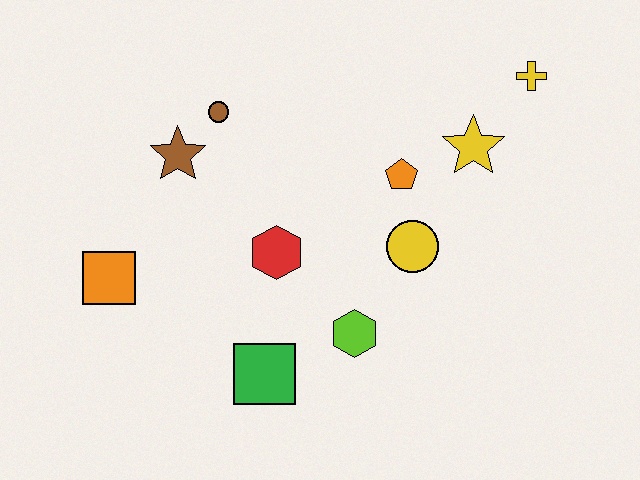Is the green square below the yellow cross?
Yes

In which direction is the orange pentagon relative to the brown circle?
The orange pentagon is to the right of the brown circle.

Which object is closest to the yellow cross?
The yellow star is closest to the yellow cross.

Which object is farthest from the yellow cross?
The orange square is farthest from the yellow cross.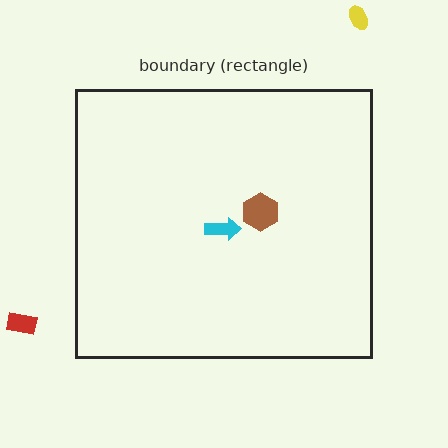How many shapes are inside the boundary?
2 inside, 2 outside.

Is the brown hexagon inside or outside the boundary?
Inside.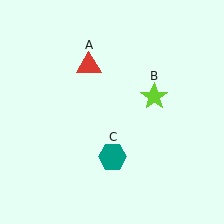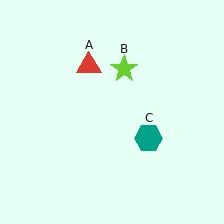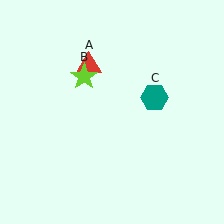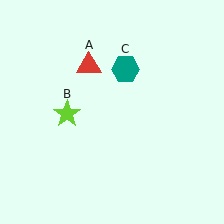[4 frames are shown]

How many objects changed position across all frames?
2 objects changed position: lime star (object B), teal hexagon (object C).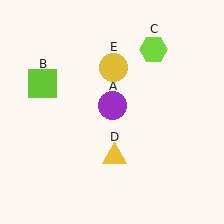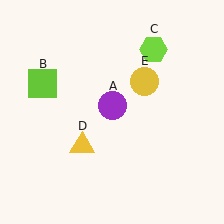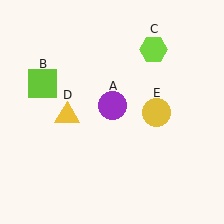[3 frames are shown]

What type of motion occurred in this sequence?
The yellow triangle (object D), yellow circle (object E) rotated clockwise around the center of the scene.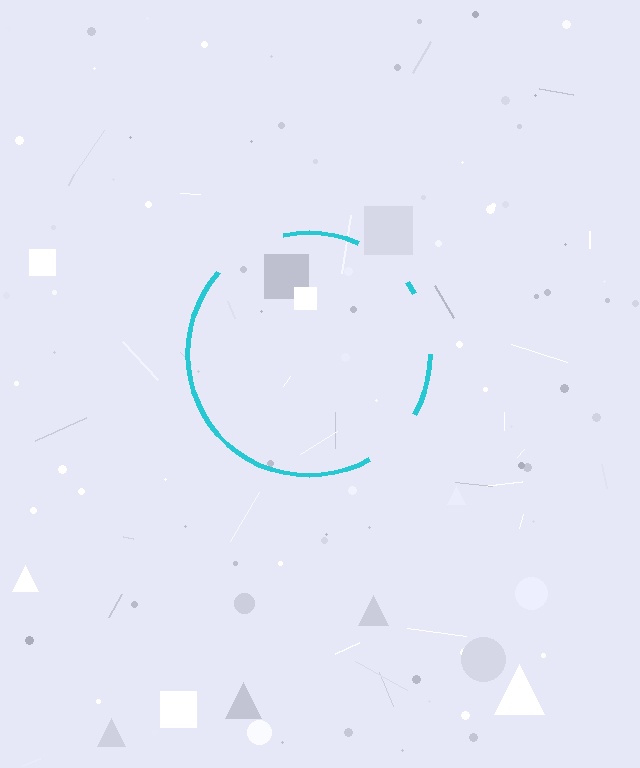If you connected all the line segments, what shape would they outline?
They would outline a circle.